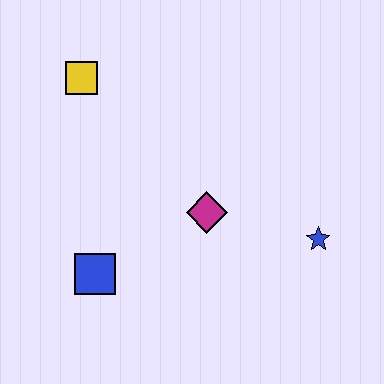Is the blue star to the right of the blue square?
Yes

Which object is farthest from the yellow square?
The blue star is farthest from the yellow square.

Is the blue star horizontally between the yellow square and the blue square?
No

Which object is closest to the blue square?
The magenta diamond is closest to the blue square.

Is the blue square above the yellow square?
No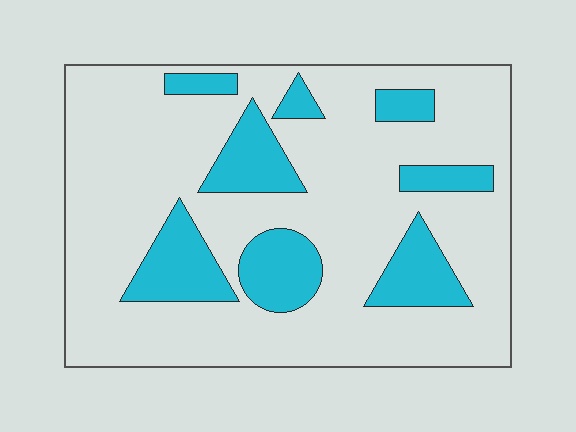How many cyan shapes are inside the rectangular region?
8.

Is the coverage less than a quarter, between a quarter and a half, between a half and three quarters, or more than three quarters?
Less than a quarter.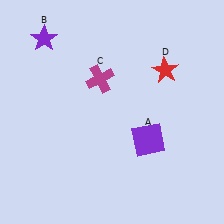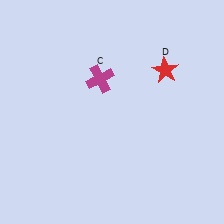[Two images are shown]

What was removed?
The purple star (B), the purple square (A) were removed in Image 2.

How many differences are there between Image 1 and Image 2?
There are 2 differences between the two images.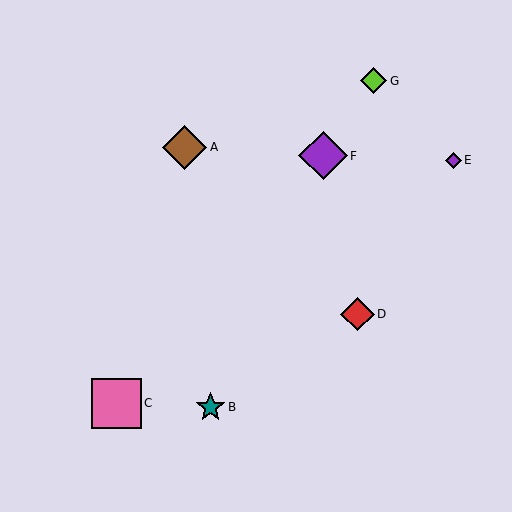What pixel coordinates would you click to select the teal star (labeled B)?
Click at (211, 407) to select the teal star B.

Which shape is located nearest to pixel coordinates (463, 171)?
The purple diamond (labeled E) at (453, 160) is nearest to that location.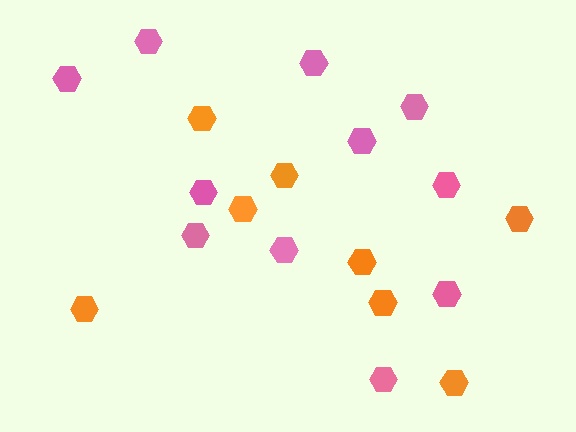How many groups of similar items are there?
There are 2 groups: one group of pink hexagons (11) and one group of orange hexagons (8).